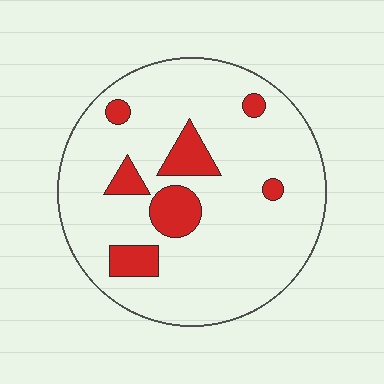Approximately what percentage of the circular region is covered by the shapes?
Approximately 15%.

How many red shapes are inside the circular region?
7.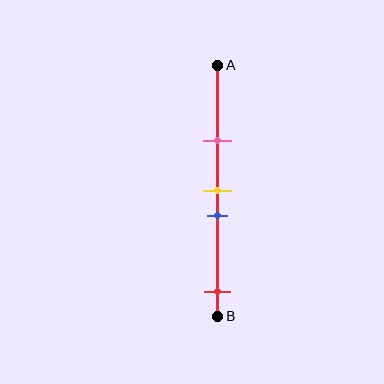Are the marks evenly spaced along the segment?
No, the marks are not evenly spaced.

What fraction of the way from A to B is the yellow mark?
The yellow mark is approximately 50% (0.5) of the way from A to B.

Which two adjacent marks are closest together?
The yellow and blue marks are the closest adjacent pair.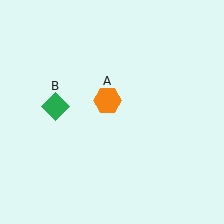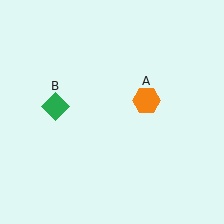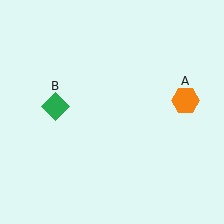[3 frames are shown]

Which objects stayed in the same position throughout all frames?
Green diamond (object B) remained stationary.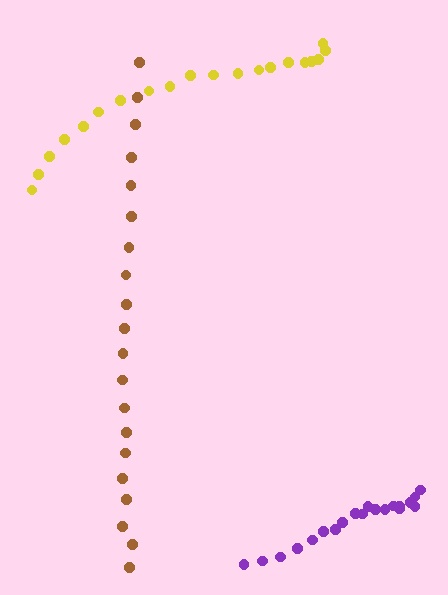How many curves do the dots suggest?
There are 3 distinct paths.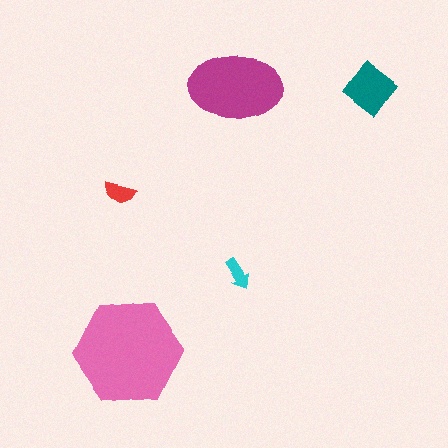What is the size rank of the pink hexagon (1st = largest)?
1st.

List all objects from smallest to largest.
The cyan arrow, the red semicircle, the teal diamond, the magenta ellipse, the pink hexagon.